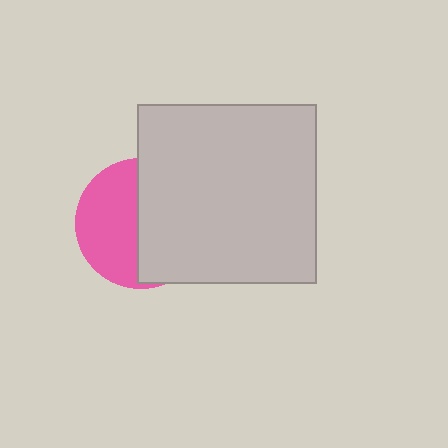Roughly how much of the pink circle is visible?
About half of it is visible (roughly 47%).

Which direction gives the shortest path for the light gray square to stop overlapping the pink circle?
Moving right gives the shortest separation.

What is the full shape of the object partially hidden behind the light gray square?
The partially hidden object is a pink circle.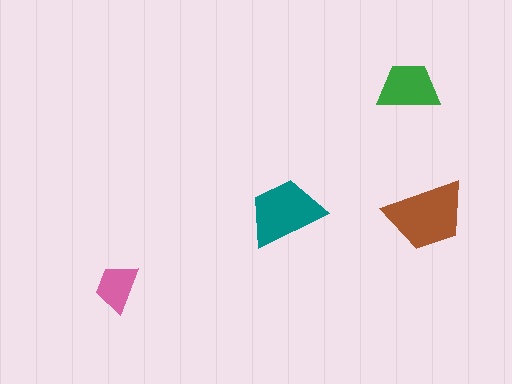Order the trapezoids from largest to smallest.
the brown one, the teal one, the green one, the pink one.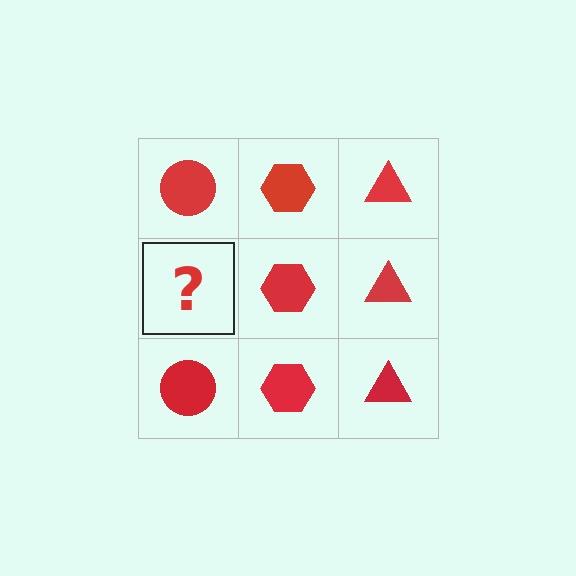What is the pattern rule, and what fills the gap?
The rule is that each column has a consistent shape. The gap should be filled with a red circle.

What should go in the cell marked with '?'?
The missing cell should contain a red circle.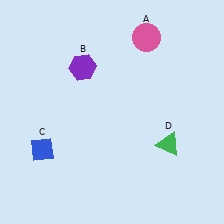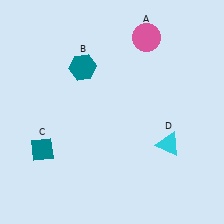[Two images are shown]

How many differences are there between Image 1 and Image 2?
There are 3 differences between the two images.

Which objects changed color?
B changed from purple to teal. C changed from blue to teal. D changed from green to cyan.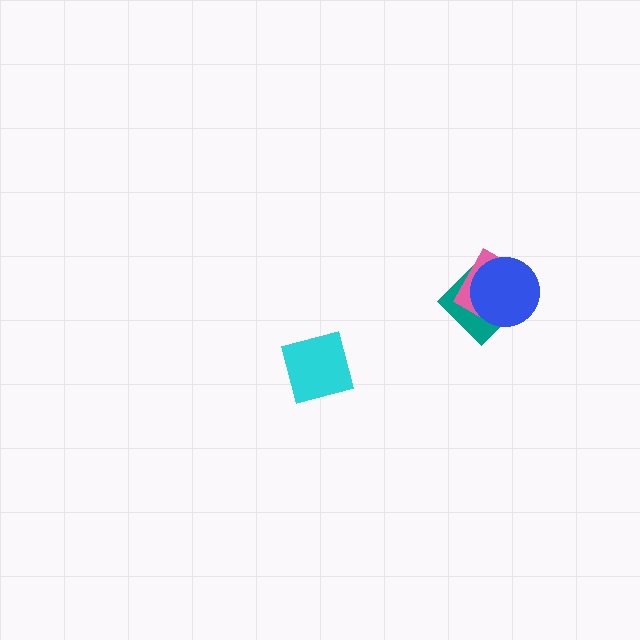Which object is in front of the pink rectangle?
The blue circle is in front of the pink rectangle.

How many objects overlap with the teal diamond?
2 objects overlap with the teal diamond.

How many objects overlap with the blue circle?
2 objects overlap with the blue circle.